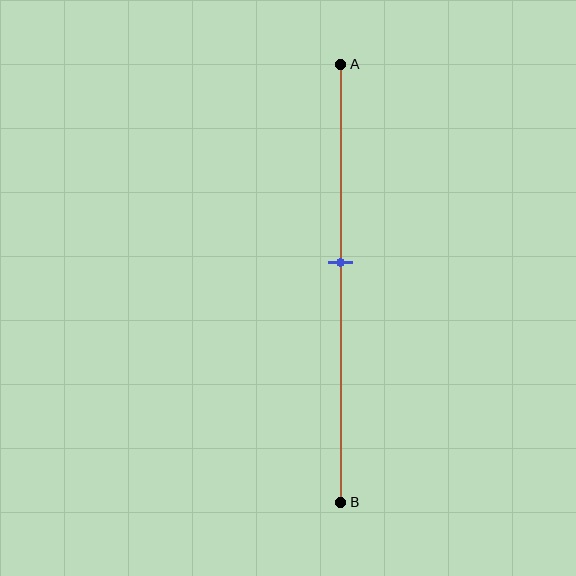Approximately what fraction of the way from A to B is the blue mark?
The blue mark is approximately 45% of the way from A to B.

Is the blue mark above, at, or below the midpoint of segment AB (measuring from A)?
The blue mark is above the midpoint of segment AB.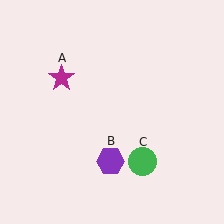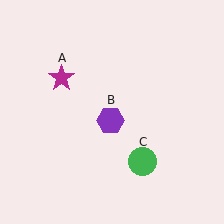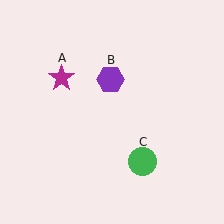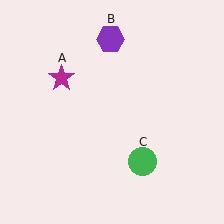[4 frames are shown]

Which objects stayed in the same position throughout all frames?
Magenta star (object A) and green circle (object C) remained stationary.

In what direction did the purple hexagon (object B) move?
The purple hexagon (object B) moved up.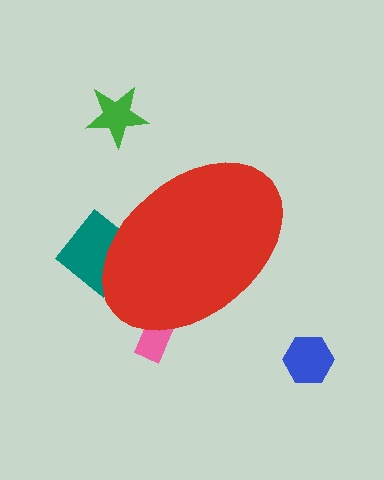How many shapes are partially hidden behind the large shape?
2 shapes are partially hidden.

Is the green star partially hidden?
No, the green star is fully visible.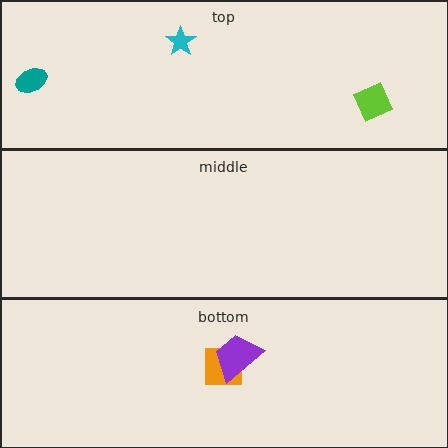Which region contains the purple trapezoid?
The bottom region.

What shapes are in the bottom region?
The orange square, the purple trapezoid.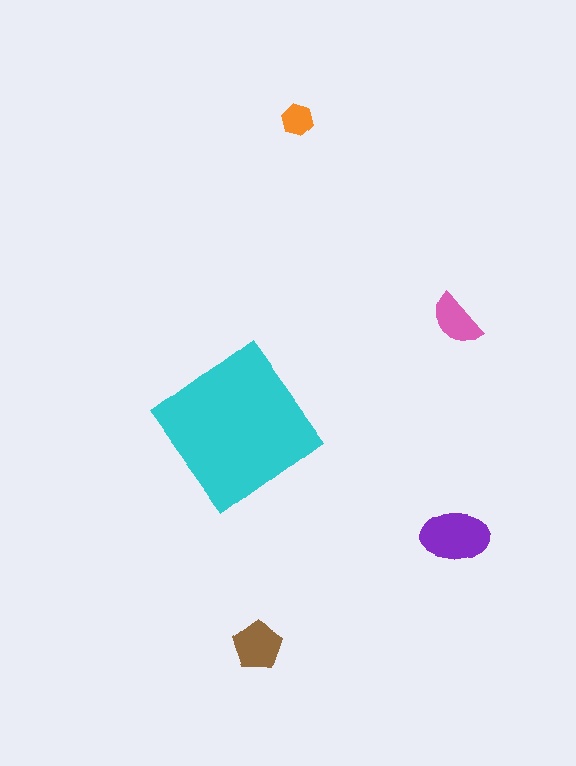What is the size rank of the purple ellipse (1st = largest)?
2nd.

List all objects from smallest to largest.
The orange hexagon, the pink semicircle, the brown pentagon, the purple ellipse, the cyan diamond.